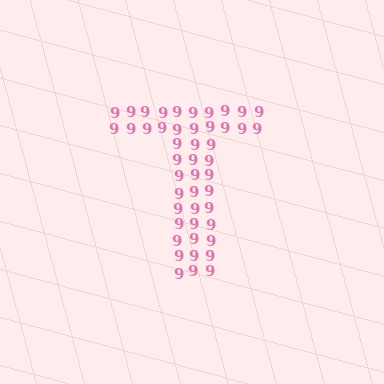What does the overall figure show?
The overall figure shows the letter T.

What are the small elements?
The small elements are digit 9's.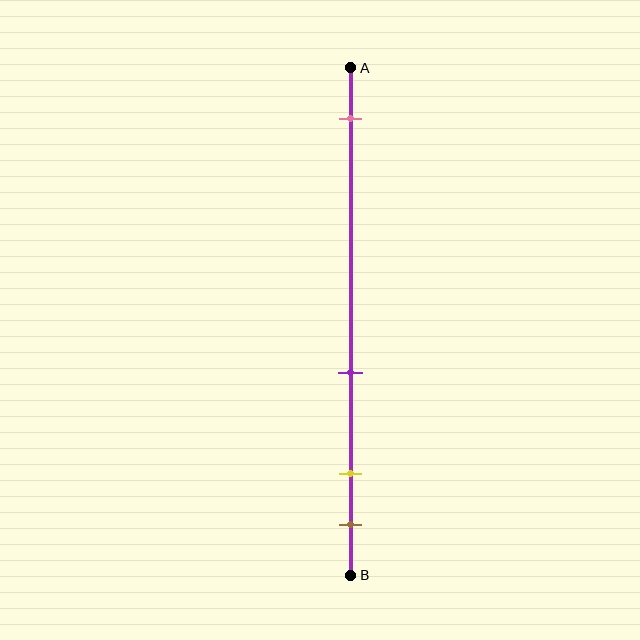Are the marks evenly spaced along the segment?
No, the marks are not evenly spaced.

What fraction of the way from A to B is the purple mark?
The purple mark is approximately 60% (0.6) of the way from A to B.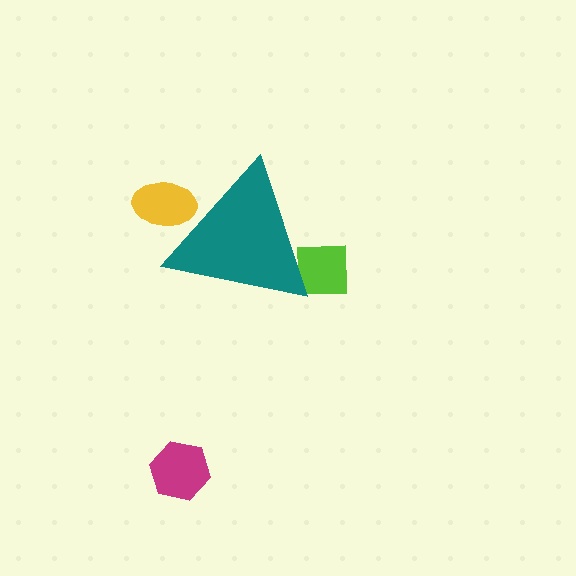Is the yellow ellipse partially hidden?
Yes, the yellow ellipse is partially hidden behind the teal triangle.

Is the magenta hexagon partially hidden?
No, the magenta hexagon is fully visible.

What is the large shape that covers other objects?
A teal triangle.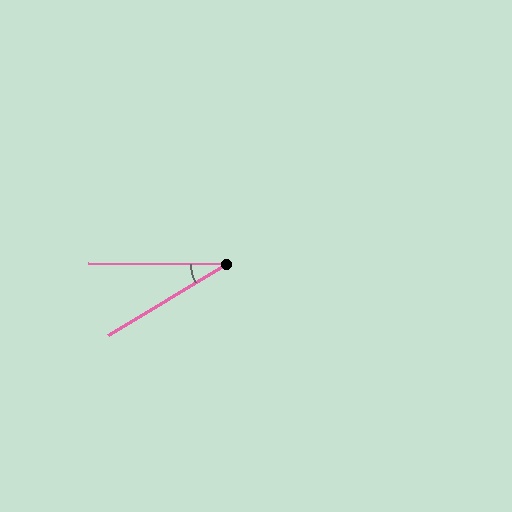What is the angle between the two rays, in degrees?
Approximately 32 degrees.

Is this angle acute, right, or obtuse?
It is acute.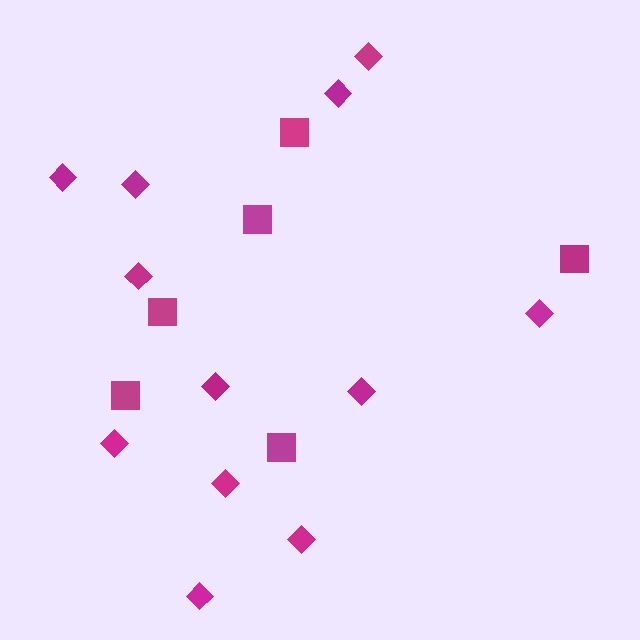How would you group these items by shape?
There are 2 groups: one group of squares (6) and one group of diamonds (12).